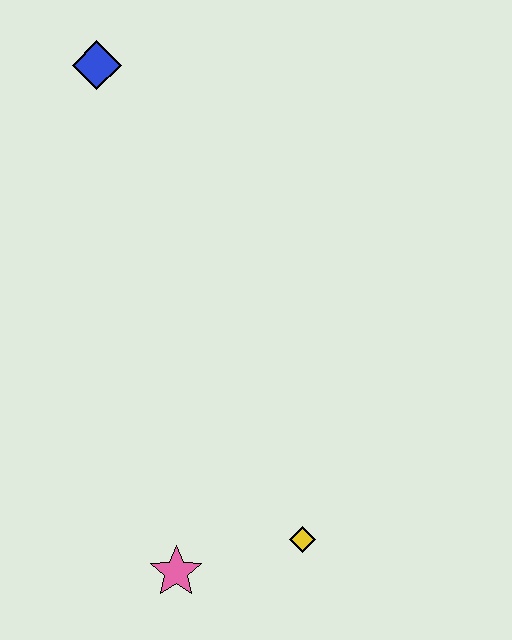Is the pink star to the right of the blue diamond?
Yes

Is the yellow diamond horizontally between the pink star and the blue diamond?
No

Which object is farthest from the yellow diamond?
The blue diamond is farthest from the yellow diamond.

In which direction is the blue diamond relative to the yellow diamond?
The blue diamond is above the yellow diamond.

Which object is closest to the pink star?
The yellow diamond is closest to the pink star.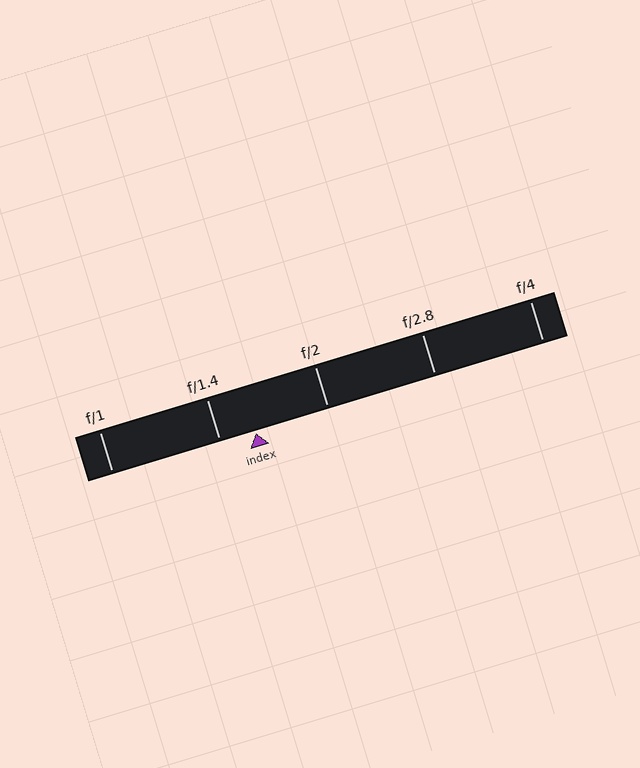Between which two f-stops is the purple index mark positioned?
The index mark is between f/1.4 and f/2.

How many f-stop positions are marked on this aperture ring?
There are 5 f-stop positions marked.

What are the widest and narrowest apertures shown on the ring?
The widest aperture shown is f/1 and the narrowest is f/4.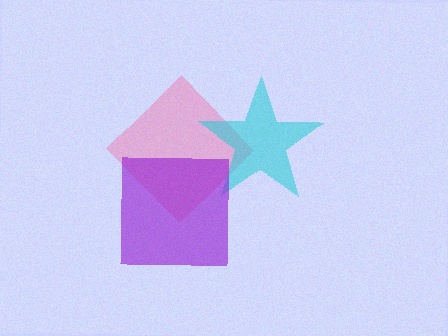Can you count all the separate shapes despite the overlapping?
Yes, there are 3 separate shapes.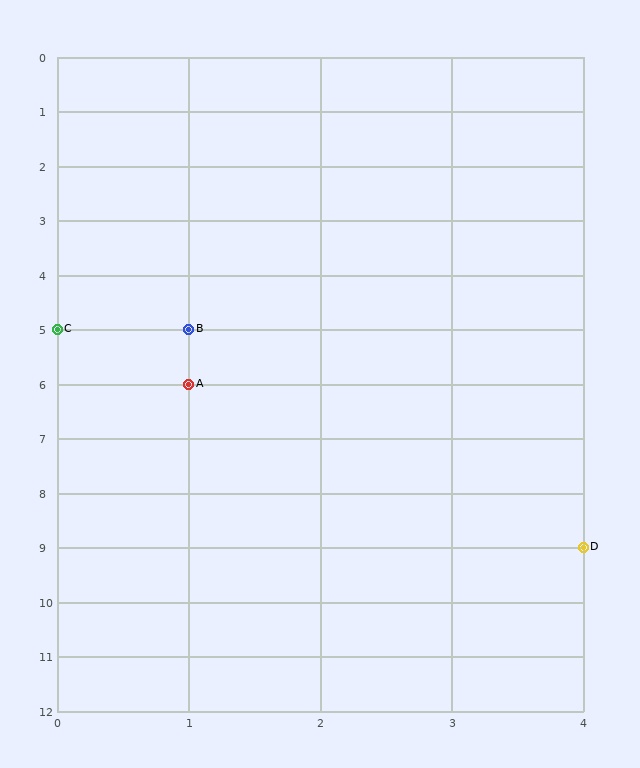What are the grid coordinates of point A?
Point A is at grid coordinates (1, 6).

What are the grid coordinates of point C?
Point C is at grid coordinates (0, 5).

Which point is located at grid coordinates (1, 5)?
Point B is at (1, 5).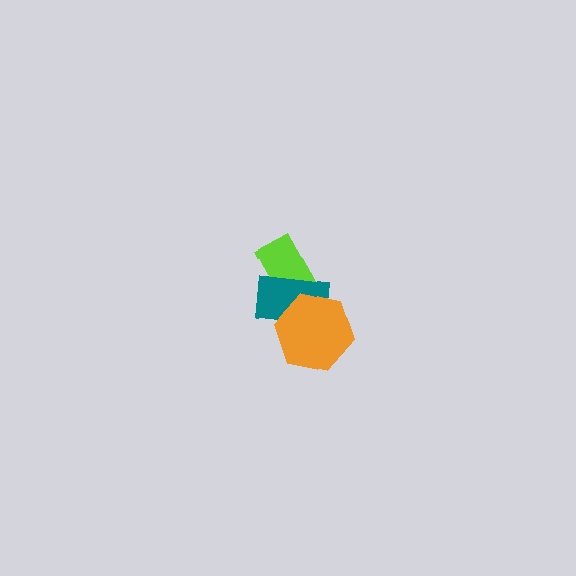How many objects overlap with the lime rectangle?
1 object overlaps with the lime rectangle.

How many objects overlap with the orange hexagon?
1 object overlaps with the orange hexagon.